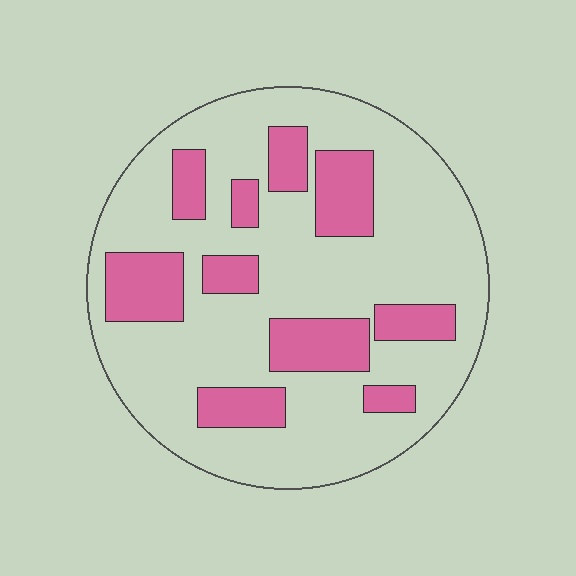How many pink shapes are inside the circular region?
10.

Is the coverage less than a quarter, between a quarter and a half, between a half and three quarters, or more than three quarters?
Between a quarter and a half.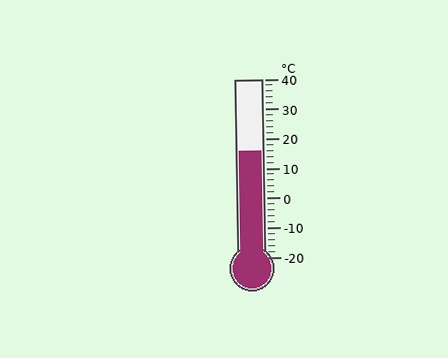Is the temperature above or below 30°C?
The temperature is below 30°C.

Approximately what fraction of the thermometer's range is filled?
The thermometer is filled to approximately 60% of its range.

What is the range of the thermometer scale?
The thermometer scale ranges from -20°C to 40°C.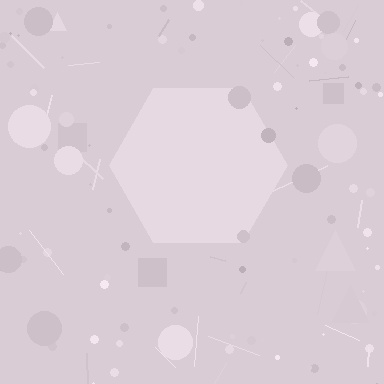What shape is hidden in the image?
A hexagon is hidden in the image.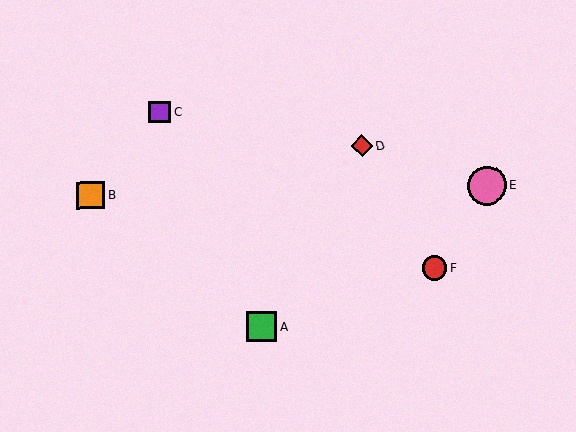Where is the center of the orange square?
The center of the orange square is at (91, 195).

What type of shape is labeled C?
Shape C is a purple square.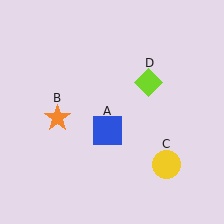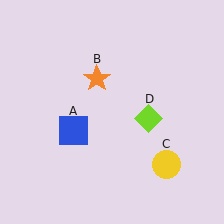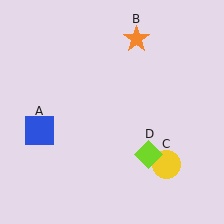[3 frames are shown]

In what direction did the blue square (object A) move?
The blue square (object A) moved left.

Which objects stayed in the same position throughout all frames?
Yellow circle (object C) remained stationary.